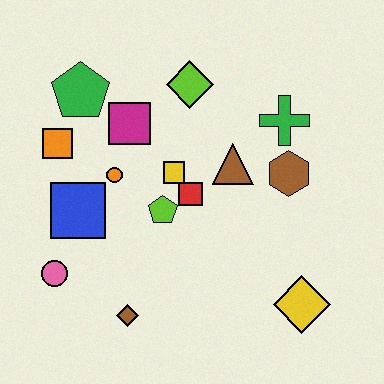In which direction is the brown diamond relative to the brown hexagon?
The brown diamond is to the left of the brown hexagon.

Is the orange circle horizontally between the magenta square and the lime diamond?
No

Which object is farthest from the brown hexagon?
The pink circle is farthest from the brown hexagon.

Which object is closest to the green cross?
The brown hexagon is closest to the green cross.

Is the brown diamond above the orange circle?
No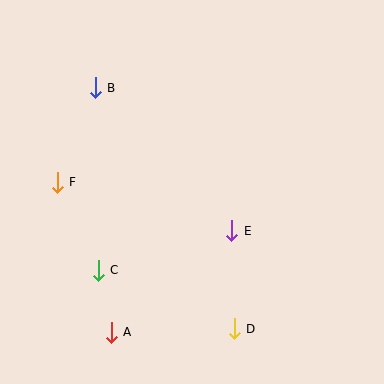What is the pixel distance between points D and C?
The distance between D and C is 148 pixels.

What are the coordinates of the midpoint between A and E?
The midpoint between A and E is at (172, 281).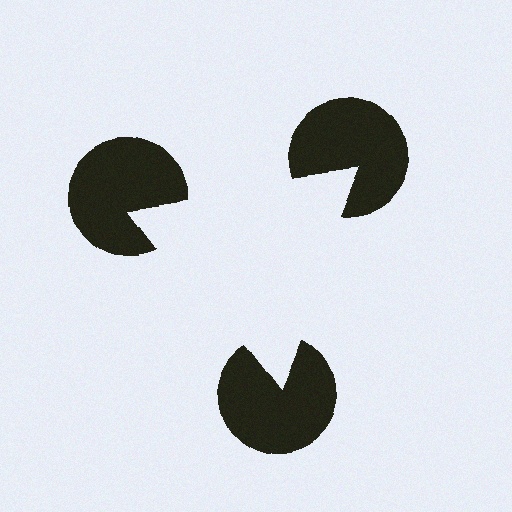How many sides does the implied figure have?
3 sides.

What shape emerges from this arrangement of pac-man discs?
An illusory triangle — its edges are inferred from the aligned wedge cuts in the pac-man discs, not physically drawn.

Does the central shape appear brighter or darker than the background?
It typically appears slightly brighter than the background, even though no actual brightness change is drawn.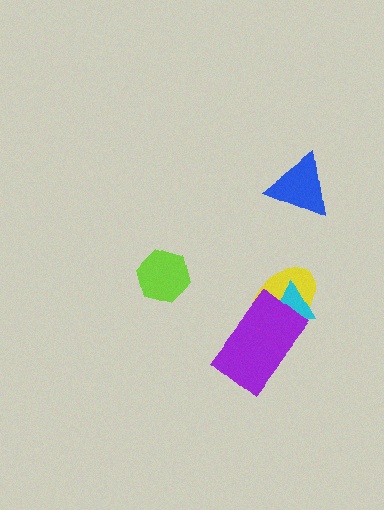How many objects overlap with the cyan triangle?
2 objects overlap with the cyan triangle.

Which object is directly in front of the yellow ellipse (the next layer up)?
The cyan triangle is directly in front of the yellow ellipse.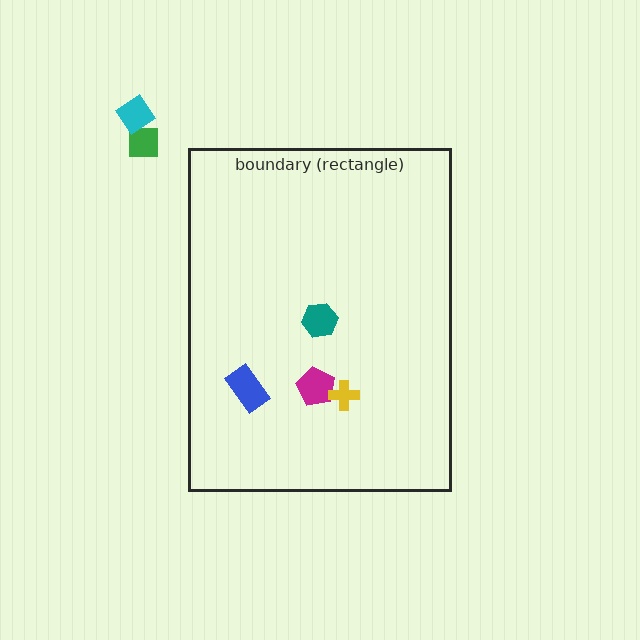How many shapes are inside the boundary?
4 inside, 2 outside.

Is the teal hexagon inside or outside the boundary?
Inside.